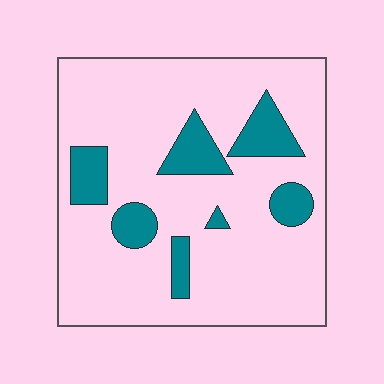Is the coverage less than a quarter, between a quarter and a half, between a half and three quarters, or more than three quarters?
Less than a quarter.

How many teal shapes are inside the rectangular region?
7.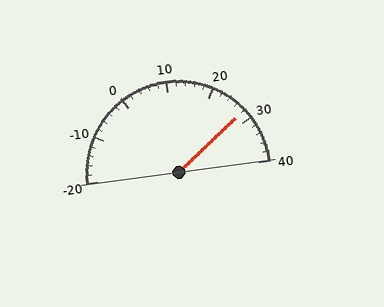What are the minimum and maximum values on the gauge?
The gauge ranges from -20 to 40.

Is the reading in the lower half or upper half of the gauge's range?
The reading is in the upper half of the range (-20 to 40).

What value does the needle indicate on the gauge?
The needle indicates approximately 28.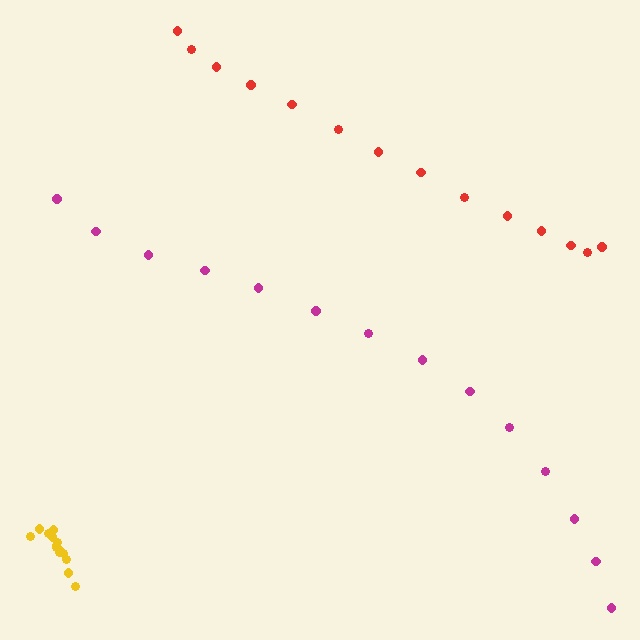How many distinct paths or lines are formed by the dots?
There are 3 distinct paths.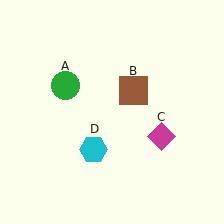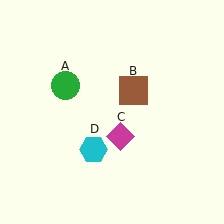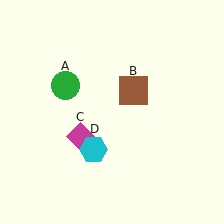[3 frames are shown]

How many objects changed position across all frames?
1 object changed position: magenta diamond (object C).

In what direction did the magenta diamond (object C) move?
The magenta diamond (object C) moved left.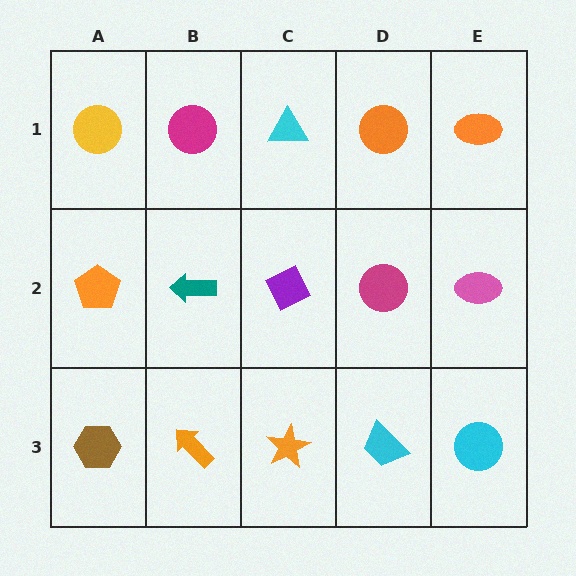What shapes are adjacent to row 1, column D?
A magenta circle (row 2, column D), a cyan triangle (row 1, column C), an orange ellipse (row 1, column E).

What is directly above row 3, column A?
An orange pentagon.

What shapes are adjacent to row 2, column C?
A cyan triangle (row 1, column C), an orange star (row 3, column C), a teal arrow (row 2, column B), a magenta circle (row 2, column D).